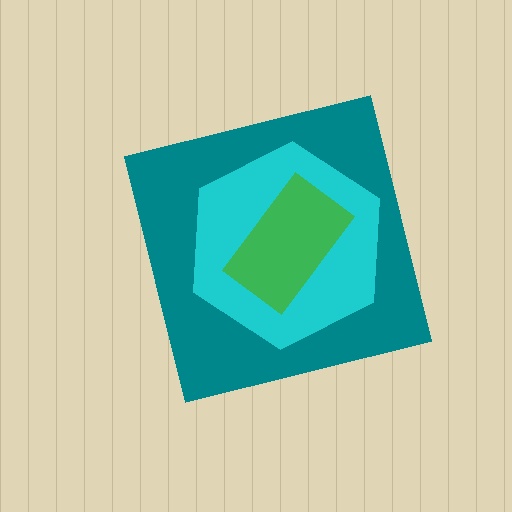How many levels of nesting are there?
3.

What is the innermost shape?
The green rectangle.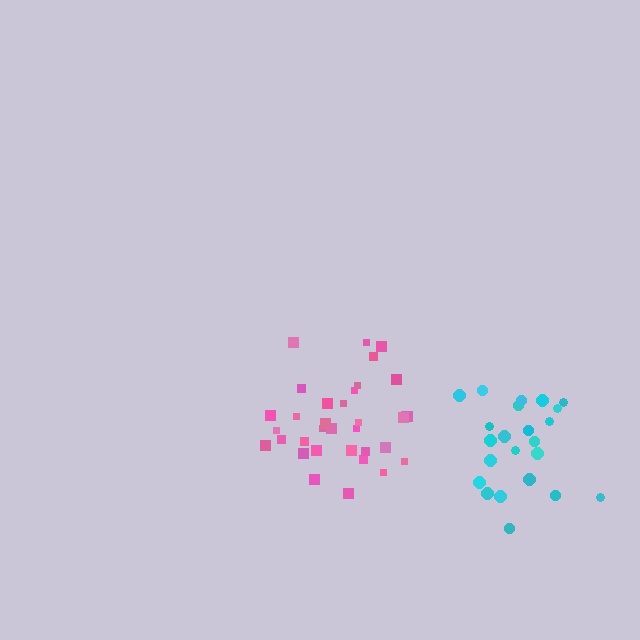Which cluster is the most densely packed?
Pink.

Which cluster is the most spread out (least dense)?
Cyan.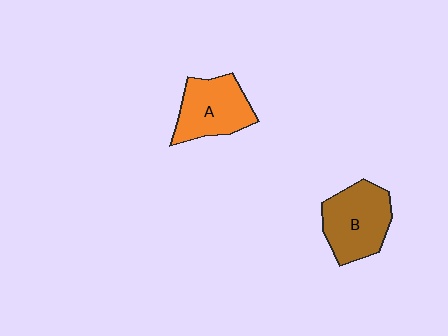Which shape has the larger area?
Shape B (brown).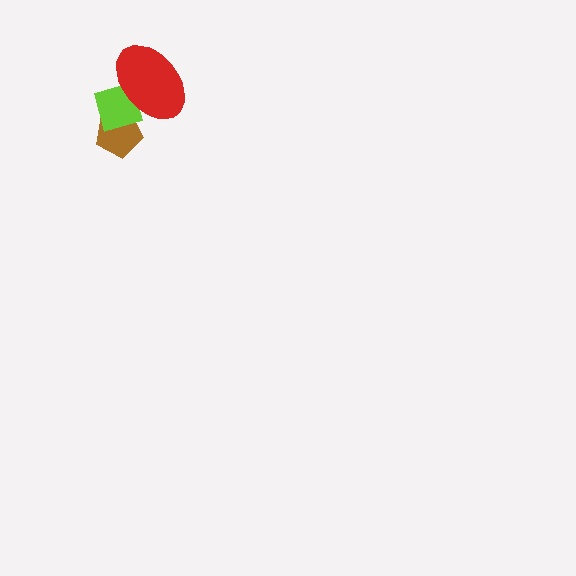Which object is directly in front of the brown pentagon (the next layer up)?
The lime diamond is directly in front of the brown pentagon.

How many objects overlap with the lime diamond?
2 objects overlap with the lime diamond.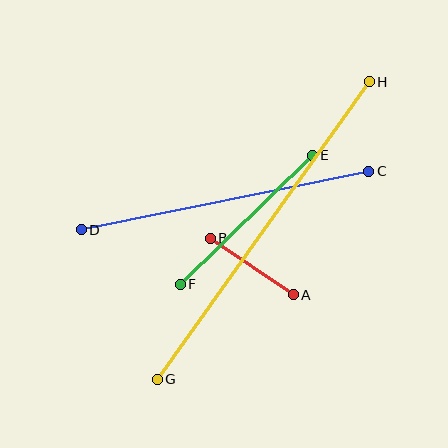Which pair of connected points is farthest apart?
Points G and H are farthest apart.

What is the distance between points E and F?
The distance is approximately 184 pixels.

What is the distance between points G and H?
The distance is approximately 365 pixels.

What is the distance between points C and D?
The distance is approximately 293 pixels.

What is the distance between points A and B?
The distance is approximately 100 pixels.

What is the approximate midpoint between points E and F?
The midpoint is at approximately (246, 220) pixels.